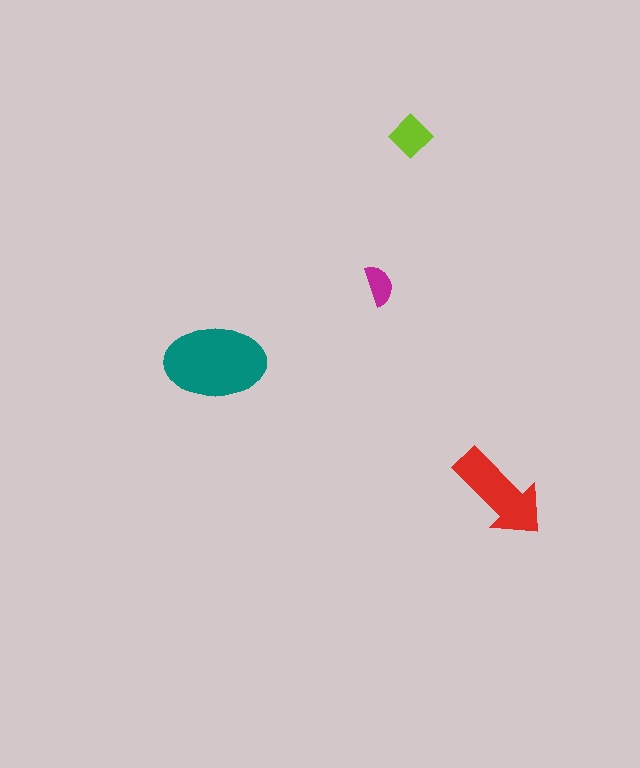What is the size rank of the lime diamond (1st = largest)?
3rd.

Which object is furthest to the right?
The red arrow is rightmost.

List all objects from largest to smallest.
The teal ellipse, the red arrow, the lime diamond, the magenta semicircle.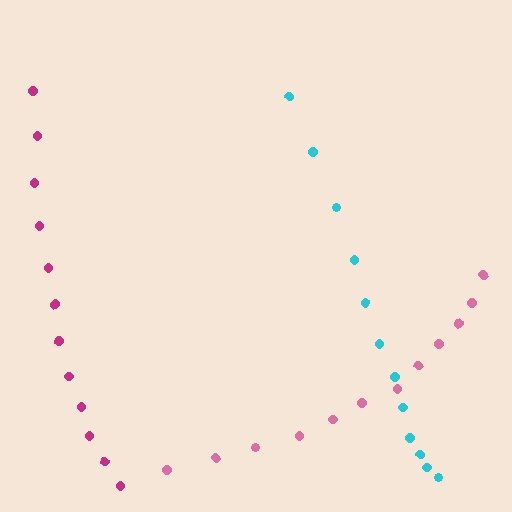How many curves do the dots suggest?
There are 3 distinct paths.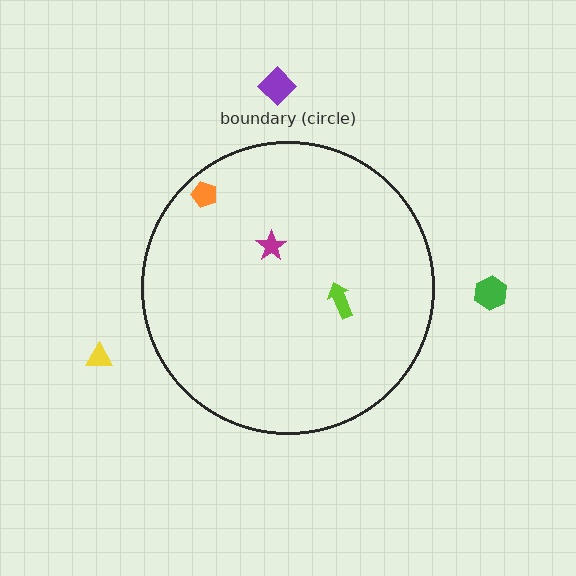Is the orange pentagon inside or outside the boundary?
Inside.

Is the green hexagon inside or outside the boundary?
Outside.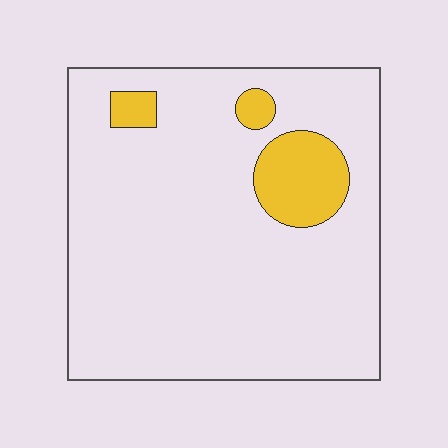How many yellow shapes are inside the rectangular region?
3.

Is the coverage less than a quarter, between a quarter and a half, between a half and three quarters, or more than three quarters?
Less than a quarter.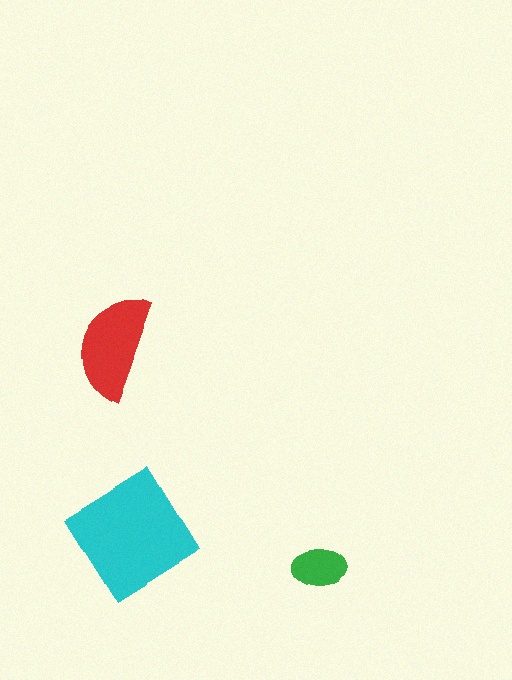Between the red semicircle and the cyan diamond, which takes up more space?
The cyan diamond.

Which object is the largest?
The cyan diamond.